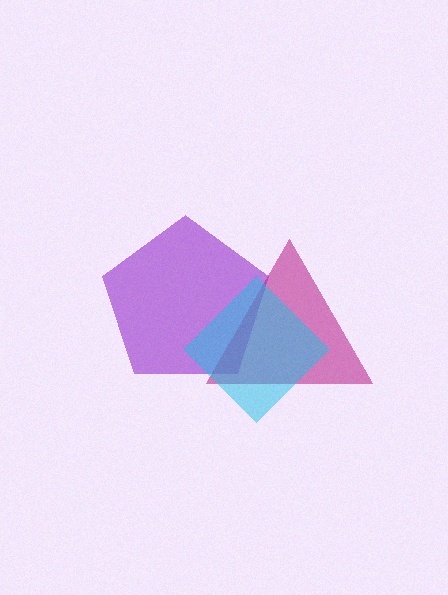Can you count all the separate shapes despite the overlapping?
Yes, there are 3 separate shapes.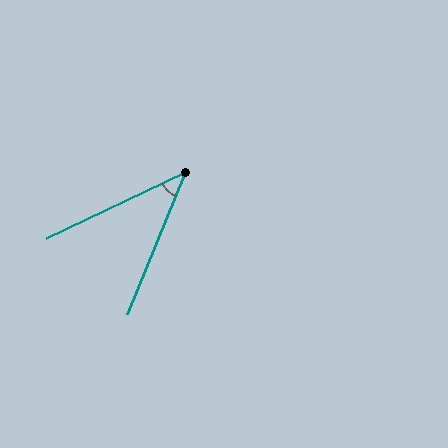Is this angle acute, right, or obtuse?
It is acute.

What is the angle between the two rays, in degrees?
Approximately 42 degrees.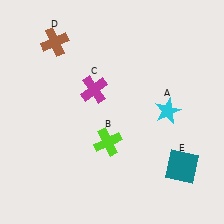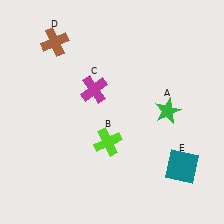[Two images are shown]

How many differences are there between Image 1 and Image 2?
There is 1 difference between the two images.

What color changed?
The star (A) changed from cyan in Image 1 to green in Image 2.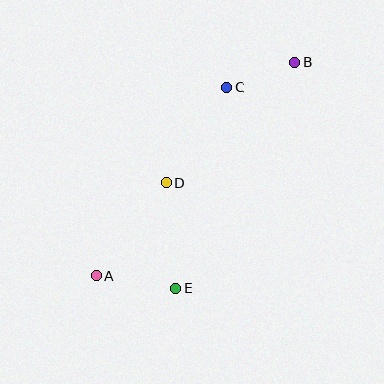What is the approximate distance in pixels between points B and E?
The distance between B and E is approximately 255 pixels.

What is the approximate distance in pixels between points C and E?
The distance between C and E is approximately 207 pixels.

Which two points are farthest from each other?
Points A and B are farthest from each other.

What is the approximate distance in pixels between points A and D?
The distance between A and D is approximately 117 pixels.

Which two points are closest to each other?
Points B and C are closest to each other.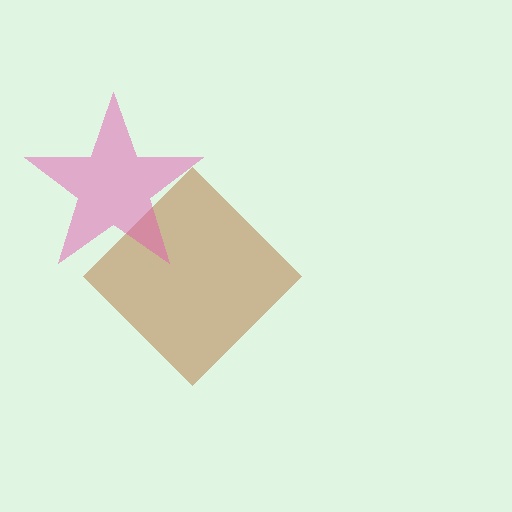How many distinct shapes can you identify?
There are 2 distinct shapes: a brown diamond, a pink star.